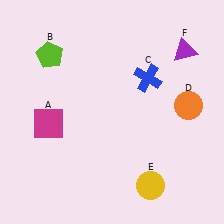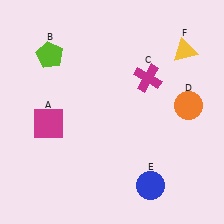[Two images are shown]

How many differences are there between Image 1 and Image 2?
There are 3 differences between the two images.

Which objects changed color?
C changed from blue to magenta. E changed from yellow to blue. F changed from purple to yellow.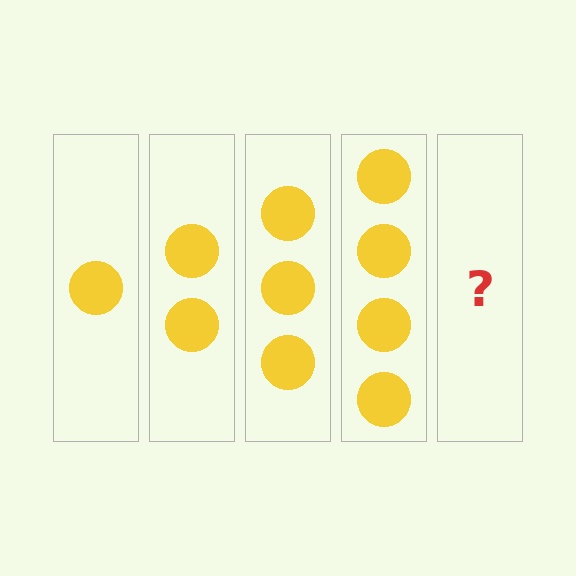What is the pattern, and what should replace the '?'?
The pattern is that each step adds one more circle. The '?' should be 5 circles.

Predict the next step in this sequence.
The next step is 5 circles.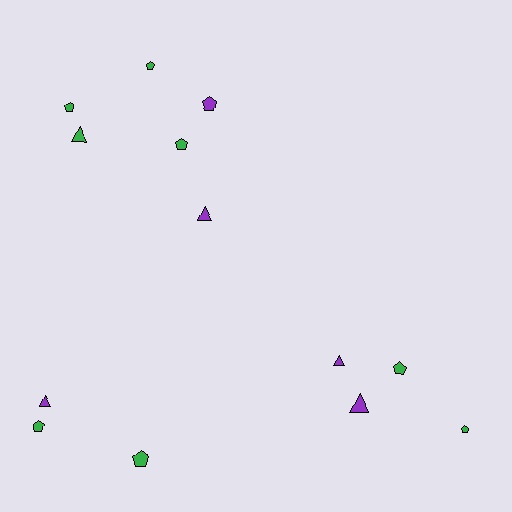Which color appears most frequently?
Green, with 8 objects.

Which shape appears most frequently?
Pentagon, with 8 objects.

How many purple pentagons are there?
There is 1 purple pentagon.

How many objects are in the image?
There are 13 objects.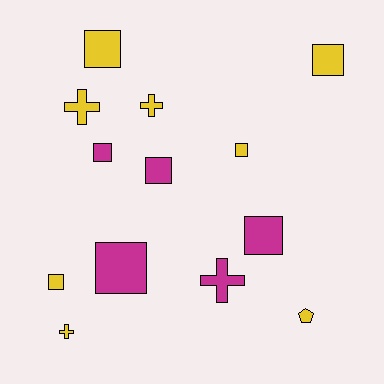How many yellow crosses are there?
There are 3 yellow crosses.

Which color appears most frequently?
Yellow, with 8 objects.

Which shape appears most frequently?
Square, with 8 objects.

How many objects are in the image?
There are 13 objects.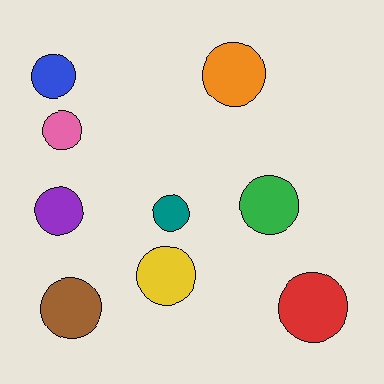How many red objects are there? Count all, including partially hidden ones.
There is 1 red object.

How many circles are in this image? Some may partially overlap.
There are 9 circles.